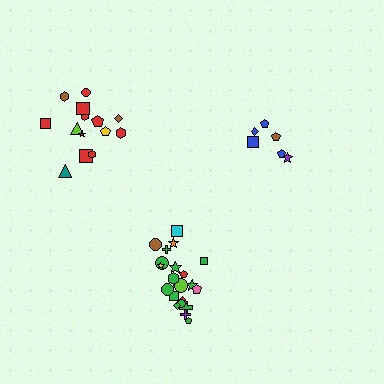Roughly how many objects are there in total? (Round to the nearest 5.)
Roughly 45 objects in total.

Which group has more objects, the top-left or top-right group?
The top-left group.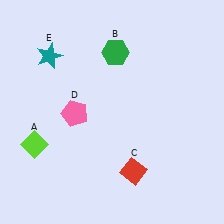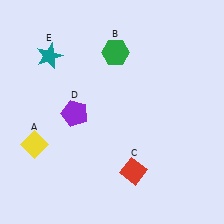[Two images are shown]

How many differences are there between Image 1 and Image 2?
There are 2 differences between the two images.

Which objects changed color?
A changed from lime to yellow. D changed from pink to purple.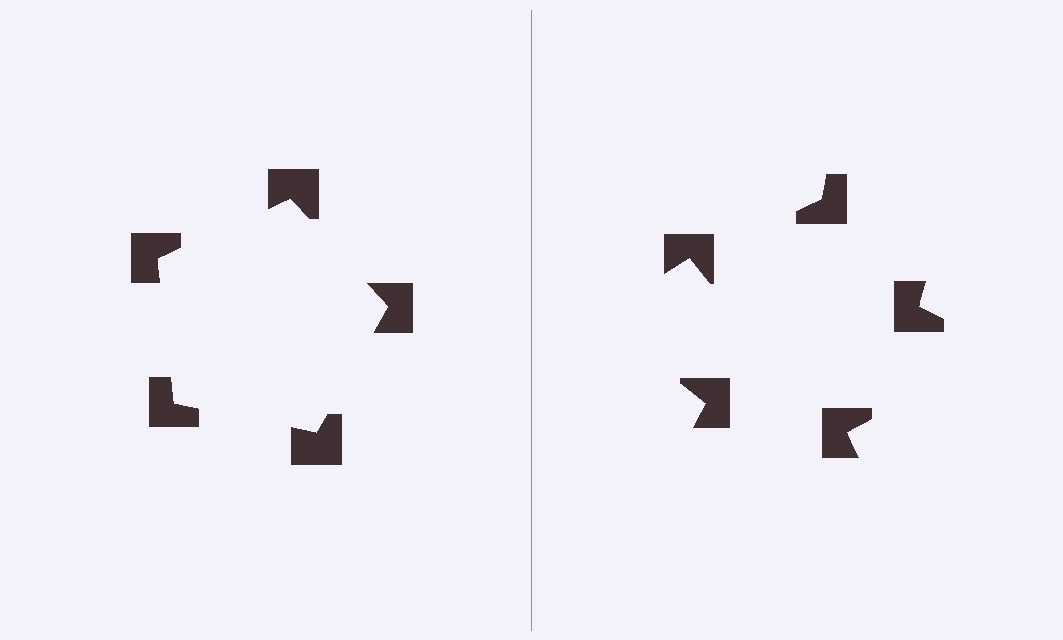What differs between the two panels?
The notched squares are positioned identically on both sides; only the wedge orientations differ. On the left they align to a pentagon; on the right they are misaligned.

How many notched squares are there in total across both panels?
10 — 5 on each side.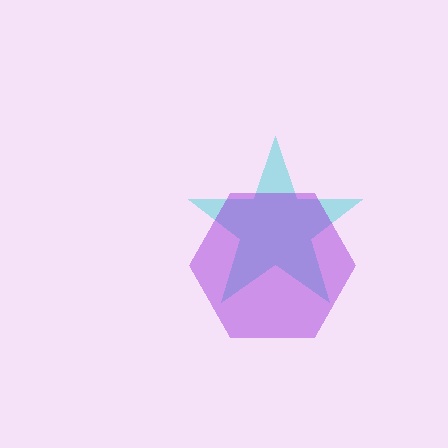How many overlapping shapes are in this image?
There are 2 overlapping shapes in the image.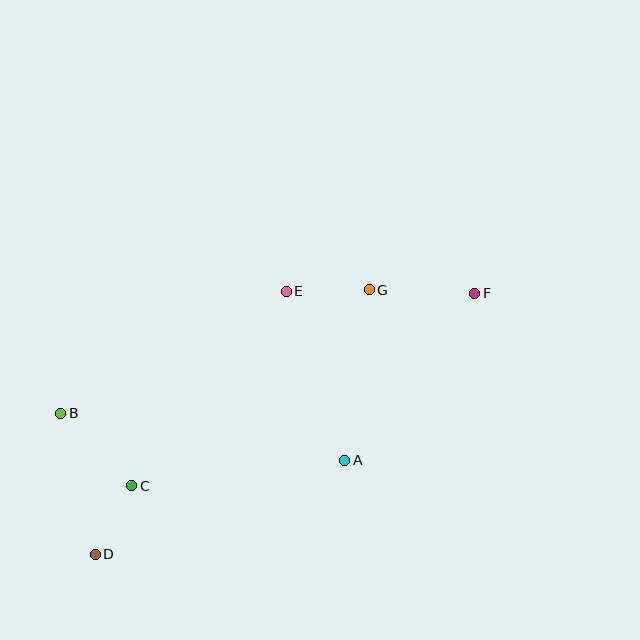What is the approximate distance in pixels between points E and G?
The distance between E and G is approximately 83 pixels.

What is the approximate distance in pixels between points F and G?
The distance between F and G is approximately 106 pixels.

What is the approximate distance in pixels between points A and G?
The distance between A and G is approximately 172 pixels.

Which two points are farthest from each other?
Points D and F are farthest from each other.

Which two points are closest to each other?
Points C and D are closest to each other.